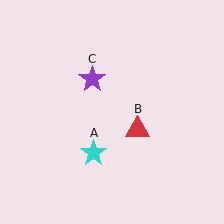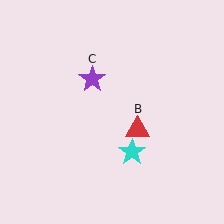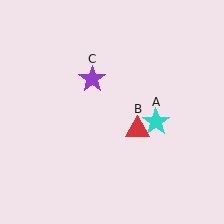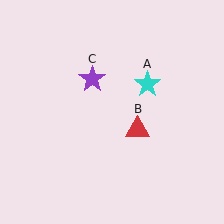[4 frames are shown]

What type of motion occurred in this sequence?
The cyan star (object A) rotated counterclockwise around the center of the scene.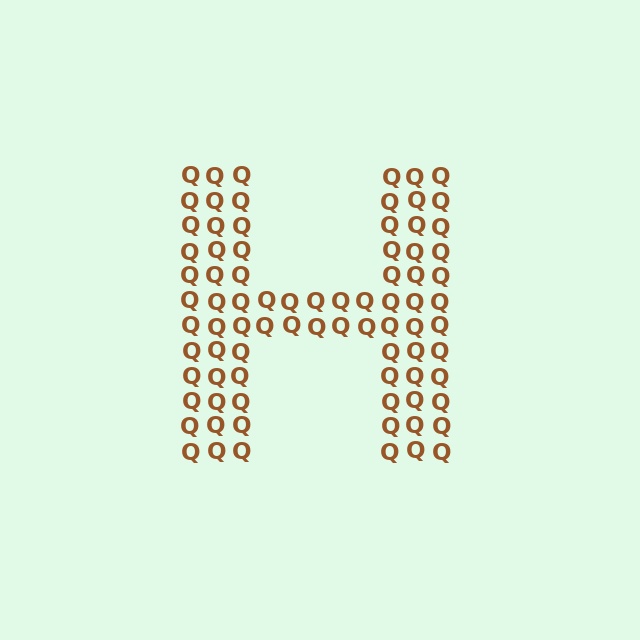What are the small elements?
The small elements are letter Q's.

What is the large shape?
The large shape is the letter H.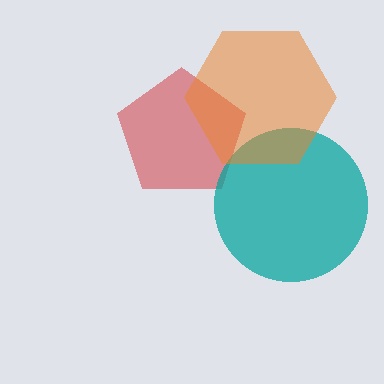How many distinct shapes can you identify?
There are 3 distinct shapes: a red pentagon, a teal circle, an orange hexagon.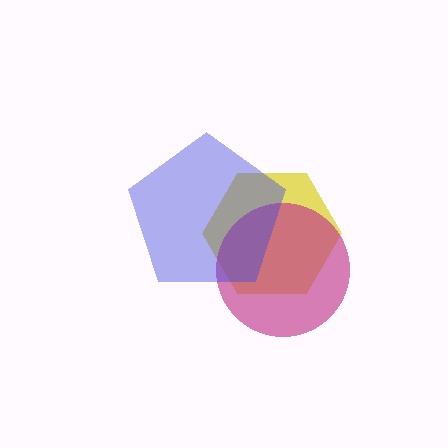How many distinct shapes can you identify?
There are 3 distinct shapes: a yellow hexagon, a magenta circle, a blue pentagon.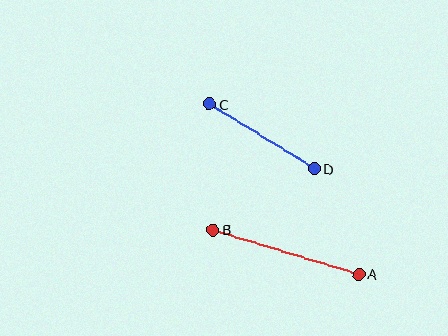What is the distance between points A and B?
The distance is approximately 153 pixels.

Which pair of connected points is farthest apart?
Points A and B are farthest apart.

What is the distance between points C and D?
The distance is approximately 123 pixels.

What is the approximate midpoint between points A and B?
The midpoint is at approximately (286, 252) pixels.